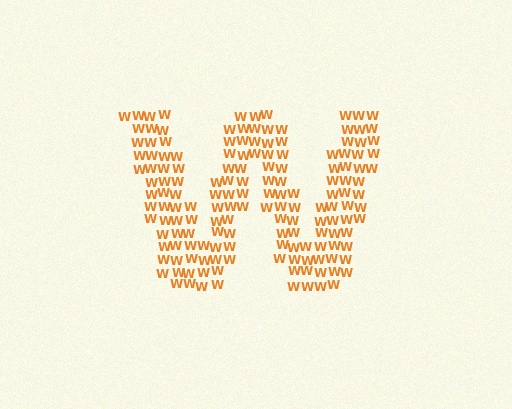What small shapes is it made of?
It is made of small letter W's.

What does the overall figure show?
The overall figure shows the letter W.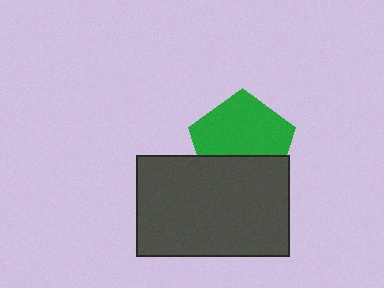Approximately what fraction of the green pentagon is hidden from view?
Roughly 37% of the green pentagon is hidden behind the dark gray rectangle.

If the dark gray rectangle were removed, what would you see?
You would see the complete green pentagon.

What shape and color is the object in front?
The object in front is a dark gray rectangle.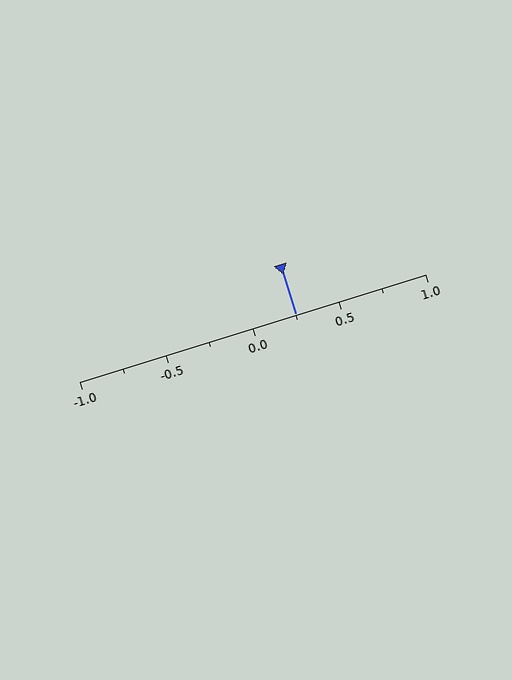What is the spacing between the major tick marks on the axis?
The major ticks are spaced 0.5 apart.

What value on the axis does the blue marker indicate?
The marker indicates approximately 0.25.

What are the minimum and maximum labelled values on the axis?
The axis runs from -1.0 to 1.0.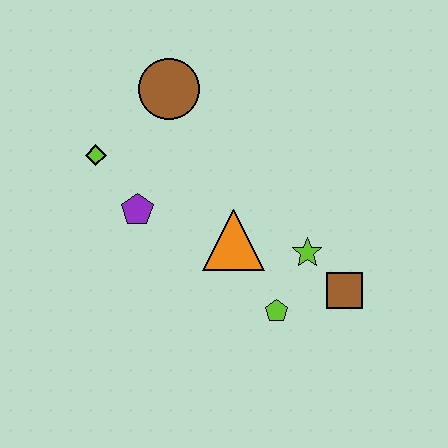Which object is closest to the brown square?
The lime star is closest to the brown square.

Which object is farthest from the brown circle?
The brown square is farthest from the brown circle.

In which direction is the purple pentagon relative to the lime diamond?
The purple pentagon is below the lime diamond.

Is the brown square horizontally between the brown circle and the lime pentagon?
No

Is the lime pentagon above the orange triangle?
No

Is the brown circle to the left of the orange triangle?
Yes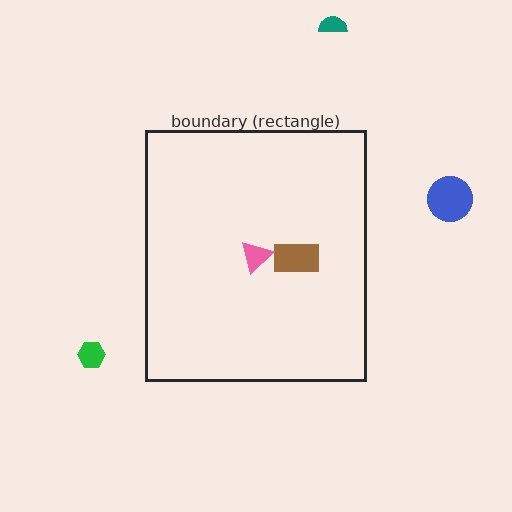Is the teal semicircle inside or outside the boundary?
Outside.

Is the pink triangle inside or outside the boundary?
Inside.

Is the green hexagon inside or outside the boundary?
Outside.